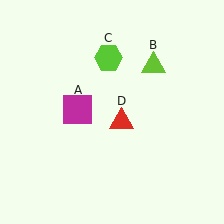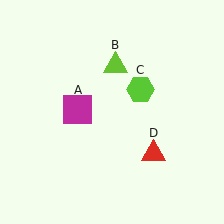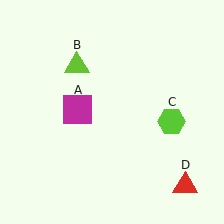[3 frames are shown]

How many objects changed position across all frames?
3 objects changed position: lime triangle (object B), lime hexagon (object C), red triangle (object D).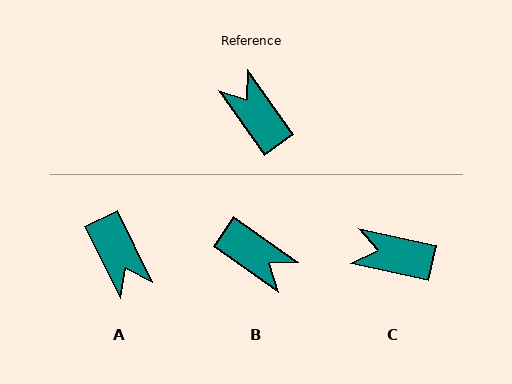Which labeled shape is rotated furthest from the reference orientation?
A, about 171 degrees away.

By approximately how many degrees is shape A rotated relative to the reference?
Approximately 171 degrees counter-clockwise.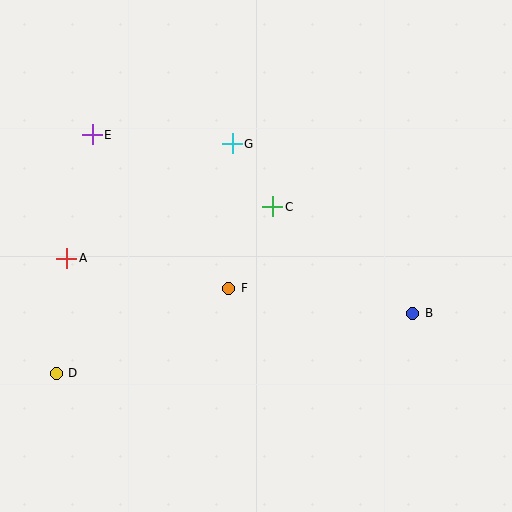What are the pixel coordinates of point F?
Point F is at (229, 288).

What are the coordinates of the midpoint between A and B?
The midpoint between A and B is at (240, 286).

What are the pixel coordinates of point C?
Point C is at (273, 207).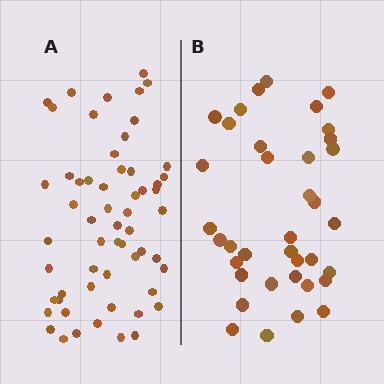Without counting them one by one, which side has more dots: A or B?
Region A (the left region) has more dots.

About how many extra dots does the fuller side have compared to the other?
Region A has approximately 20 more dots than region B.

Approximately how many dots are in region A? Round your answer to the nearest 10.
About 60 dots. (The exact count is 58, which rounds to 60.)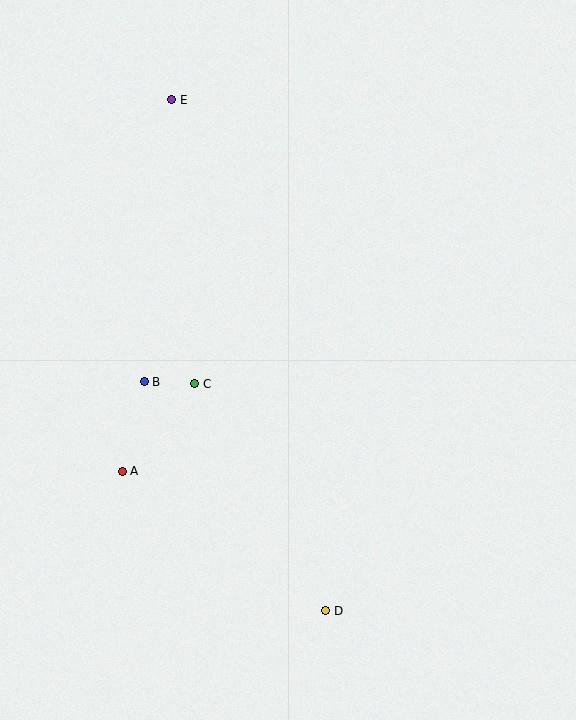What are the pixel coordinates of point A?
Point A is at (122, 471).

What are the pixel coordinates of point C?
Point C is at (195, 384).